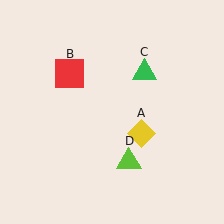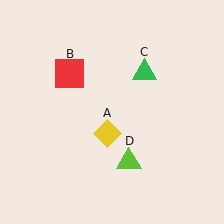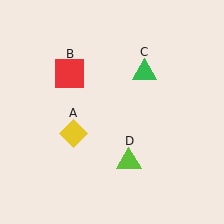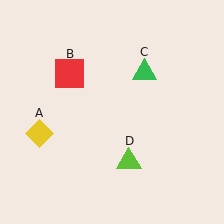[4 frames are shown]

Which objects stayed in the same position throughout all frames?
Red square (object B) and green triangle (object C) and lime triangle (object D) remained stationary.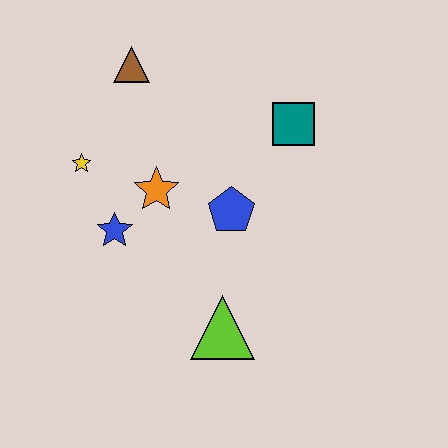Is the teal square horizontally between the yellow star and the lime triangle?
No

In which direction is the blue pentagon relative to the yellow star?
The blue pentagon is to the right of the yellow star.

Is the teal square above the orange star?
Yes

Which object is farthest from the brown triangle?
The lime triangle is farthest from the brown triangle.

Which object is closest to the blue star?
The orange star is closest to the blue star.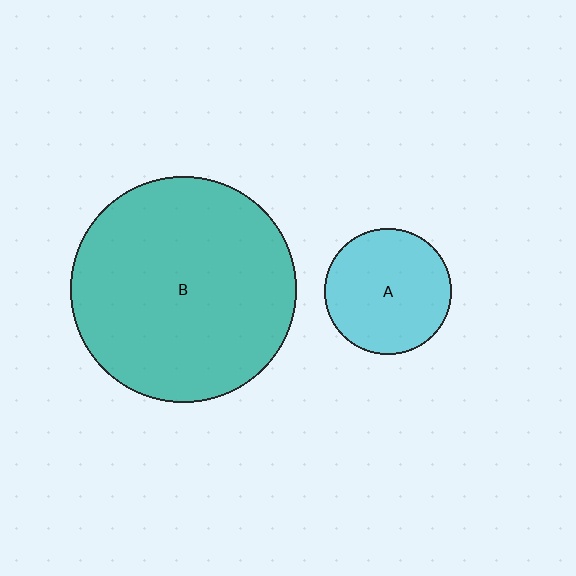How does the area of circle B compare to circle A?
Approximately 3.2 times.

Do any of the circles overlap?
No, none of the circles overlap.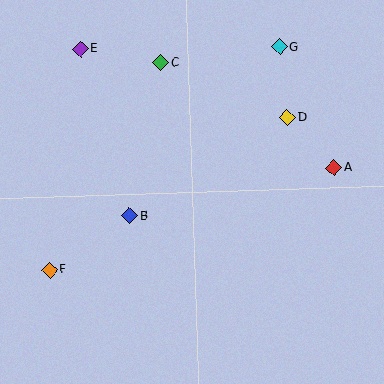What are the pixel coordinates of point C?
Point C is at (161, 63).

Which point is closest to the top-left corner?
Point E is closest to the top-left corner.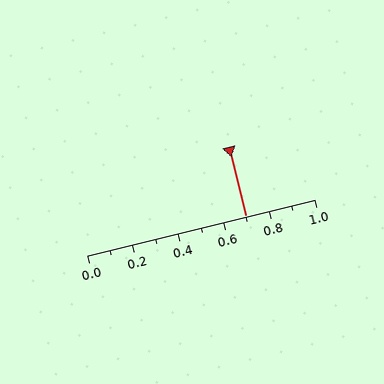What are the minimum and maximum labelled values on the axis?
The axis runs from 0.0 to 1.0.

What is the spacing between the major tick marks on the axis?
The major ticks are spaced 0.2 apart.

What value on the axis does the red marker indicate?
The marker indicates approximately 0.7.